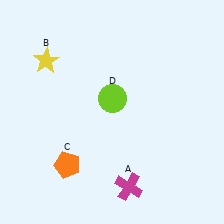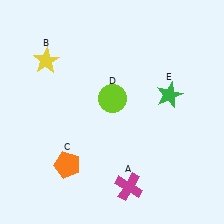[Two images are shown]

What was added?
A green star (E) was added in Image 2.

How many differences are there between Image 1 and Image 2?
There is 1 difference between the two images.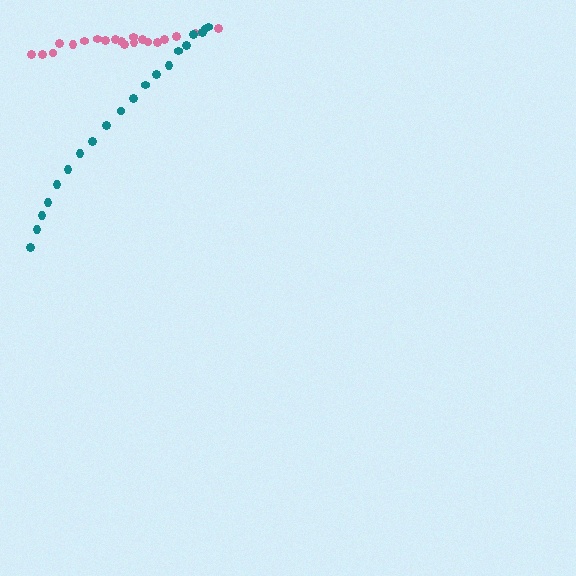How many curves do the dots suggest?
There are 2 distinct paths.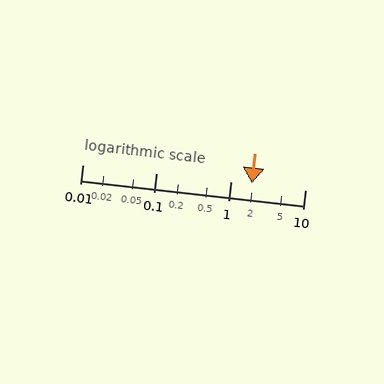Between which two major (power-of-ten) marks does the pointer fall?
The pointer is between 1 and 10.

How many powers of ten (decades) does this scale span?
The scale spans 3 decades, from 0.01 to 10.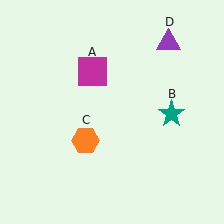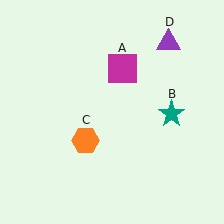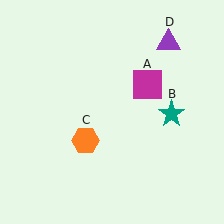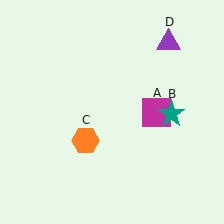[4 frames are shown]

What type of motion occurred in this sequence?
The magenta square (object A) rotated clockwise around the center of the scene.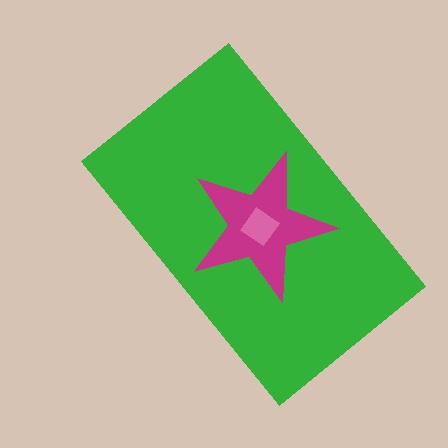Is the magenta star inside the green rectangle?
Yes.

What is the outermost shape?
The green rectangle.